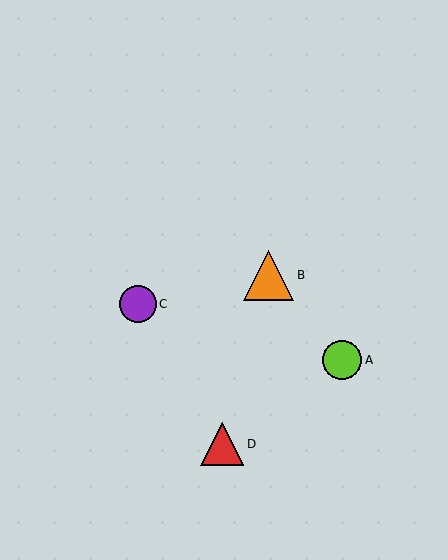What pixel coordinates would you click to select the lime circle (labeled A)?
Click at (342, 360) to select the lime circle A.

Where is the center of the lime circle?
The center of the lime circle is at (342, 360).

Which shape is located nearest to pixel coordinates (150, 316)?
The purple circle (labeled C) at (138, 304) is nearest to that location.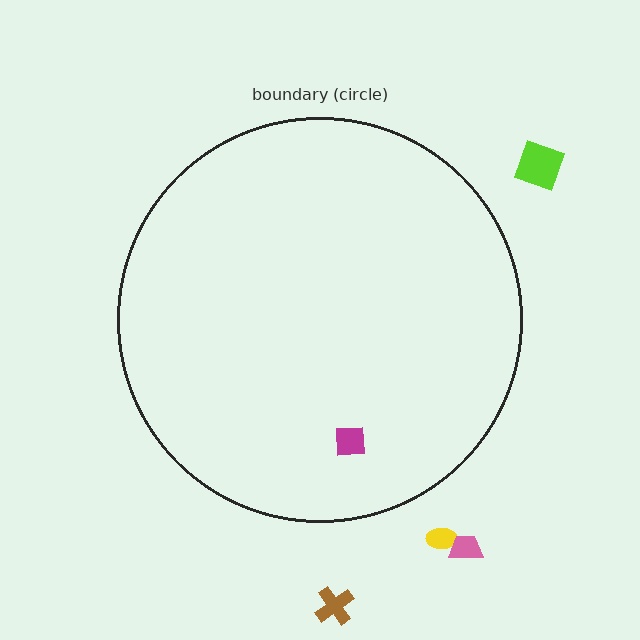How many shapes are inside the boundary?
1 inside, 4 outside.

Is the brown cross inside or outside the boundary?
Outside.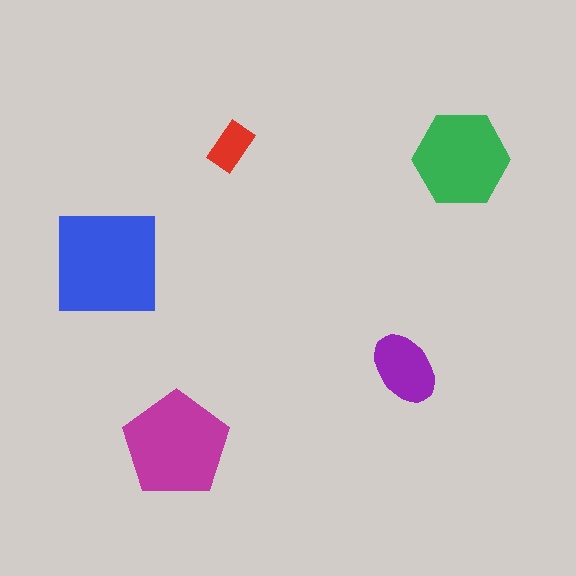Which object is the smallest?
The red rectangle.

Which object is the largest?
The blue square.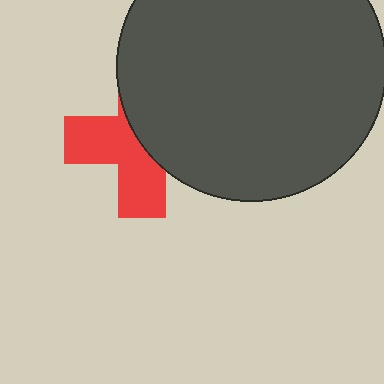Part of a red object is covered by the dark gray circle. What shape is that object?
It is a cross.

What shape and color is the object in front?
The object in front is a dark gray circle.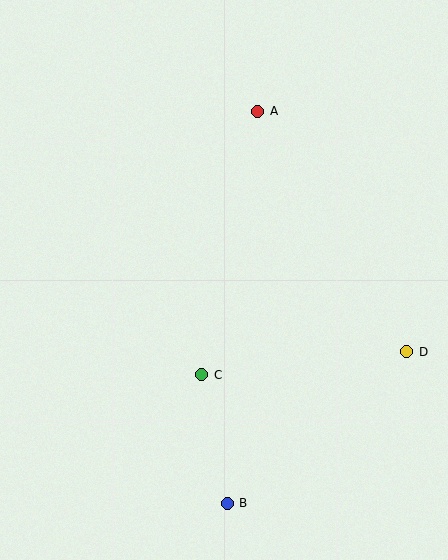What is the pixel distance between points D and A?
The distance between D and A is 282 pixels.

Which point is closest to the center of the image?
Point C at (202, 375) is closest to the center.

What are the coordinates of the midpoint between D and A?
The midpoint between D and A is at (332, 231).